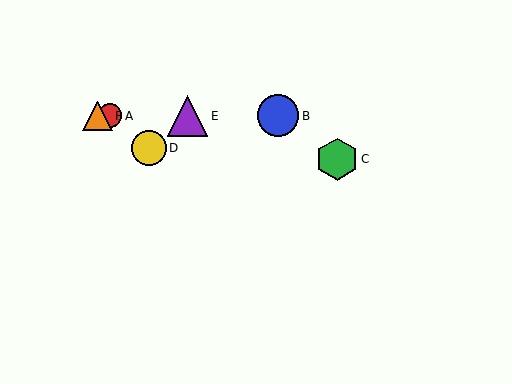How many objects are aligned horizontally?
4 objects (A, B, E, F) are aligned horizontally.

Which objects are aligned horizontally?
Objects A, B, E, F are aligned horizontally.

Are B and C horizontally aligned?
No, B is at y≈116 and C is at y≈159.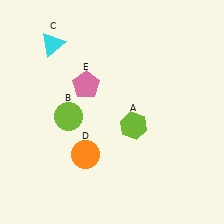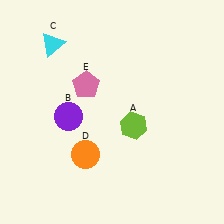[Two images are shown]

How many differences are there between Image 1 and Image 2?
There is 1 difference between the two images.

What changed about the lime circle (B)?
In Image 1, B is lime. In Image 2, it changed to purple.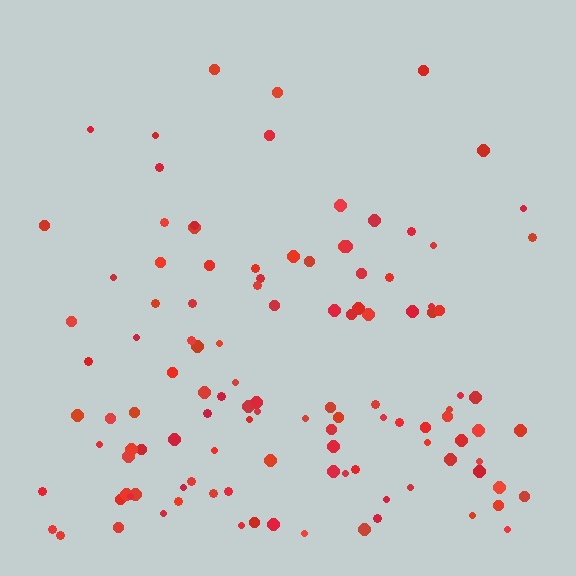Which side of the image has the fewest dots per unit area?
The top.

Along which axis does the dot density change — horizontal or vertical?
Vertical.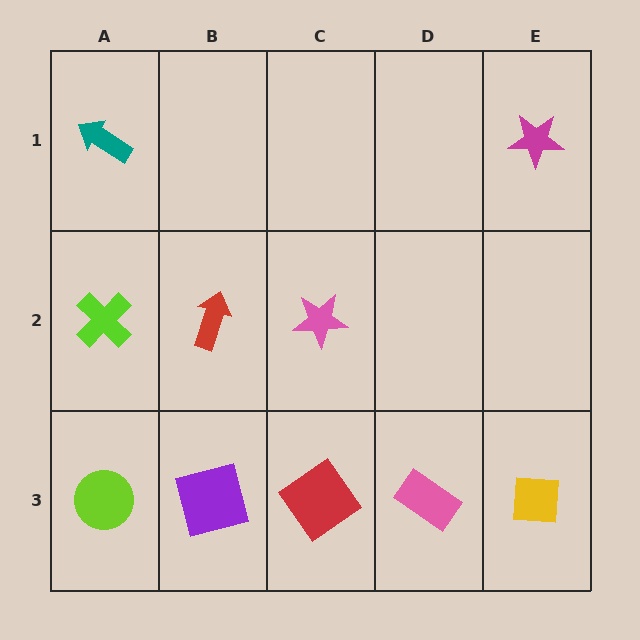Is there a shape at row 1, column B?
No, that cell is empty.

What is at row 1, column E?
A magenta star.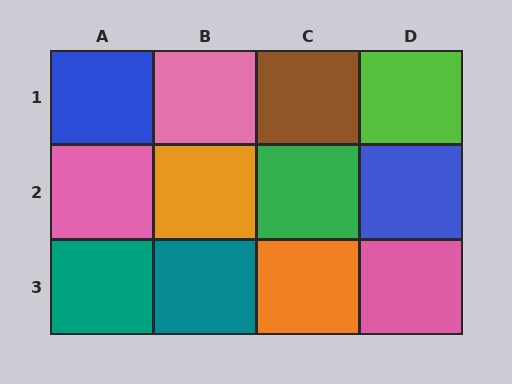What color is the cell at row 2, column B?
Orange.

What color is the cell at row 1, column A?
Blue.